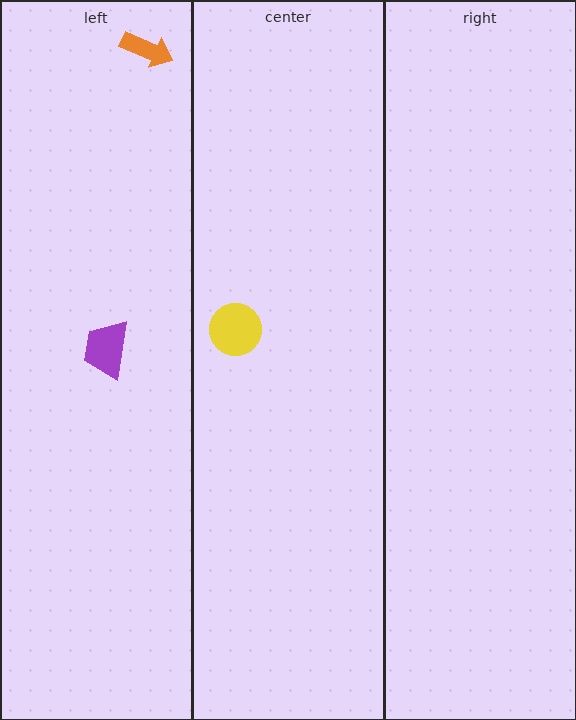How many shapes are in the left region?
2.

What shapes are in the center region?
The yellow circle.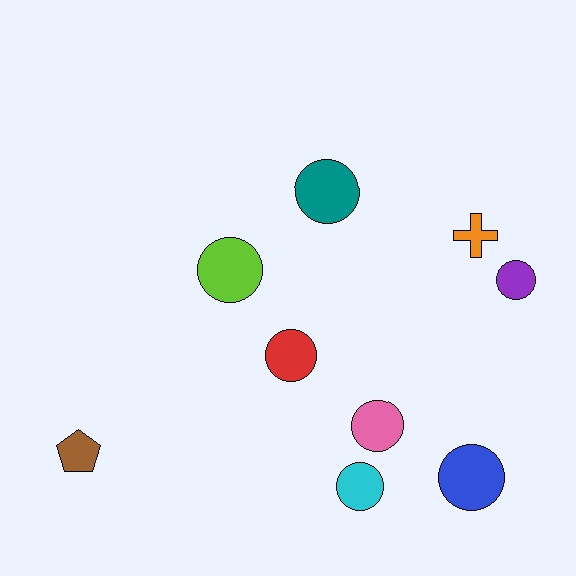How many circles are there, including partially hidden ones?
There are 7 circles.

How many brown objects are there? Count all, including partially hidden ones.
There is 1 brown object.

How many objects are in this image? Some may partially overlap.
There are 9 objects.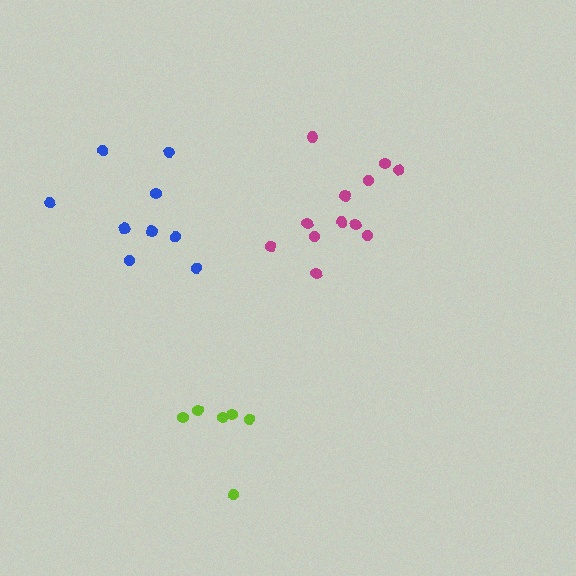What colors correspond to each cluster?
The clusters are colored: lime, magenta, blue.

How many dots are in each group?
Group 1: 6 dots, Group 2: 12 dots, Group 3: 9 dots (27 total).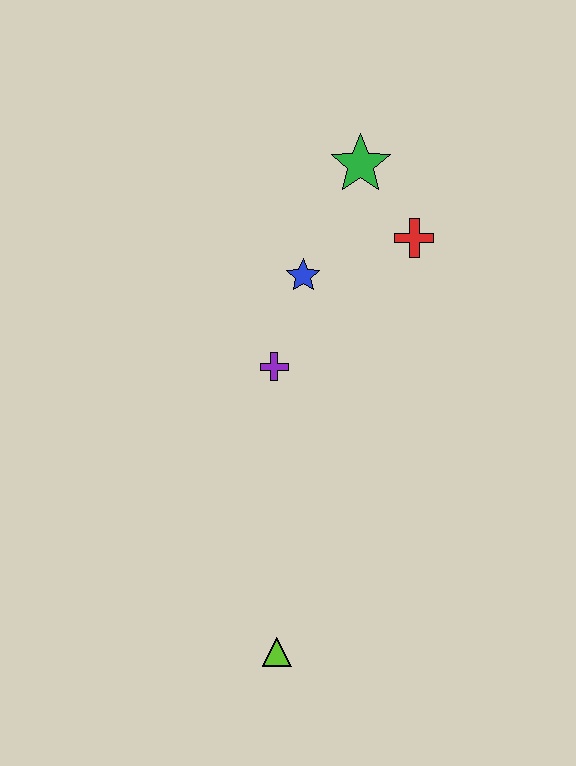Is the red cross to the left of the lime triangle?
No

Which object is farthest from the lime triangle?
The green star is farthest from the lime triangle.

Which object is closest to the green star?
The red cross is closest to the green star.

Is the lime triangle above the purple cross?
No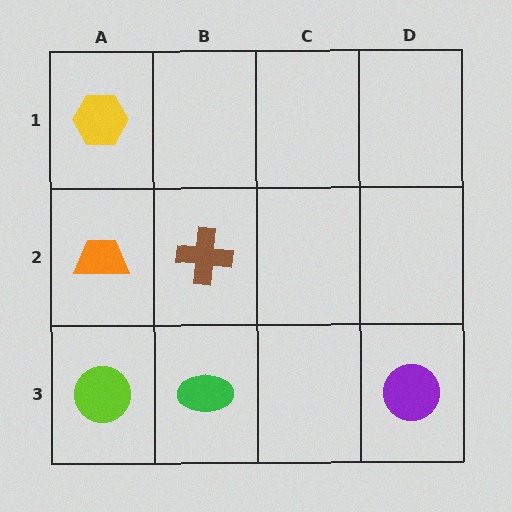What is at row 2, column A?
An orange trapezoid.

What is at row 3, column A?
A lime circle.